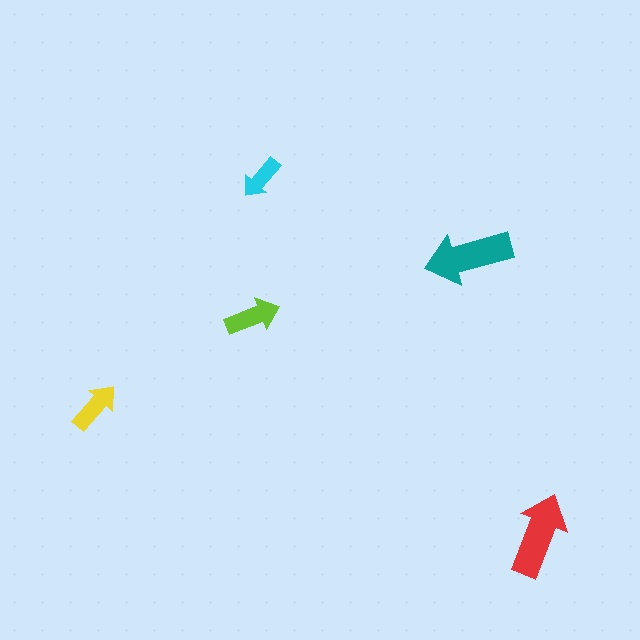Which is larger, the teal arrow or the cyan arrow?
The teal one.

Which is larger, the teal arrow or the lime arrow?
The teal one.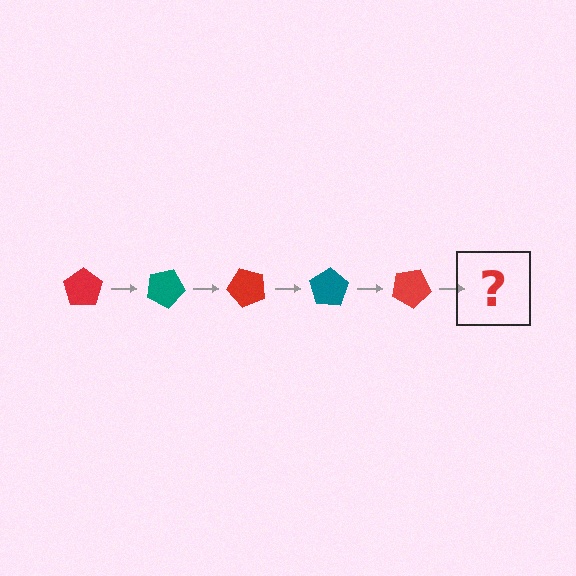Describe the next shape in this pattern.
It should be a teal pentagon, rotated 125 degrees from the start.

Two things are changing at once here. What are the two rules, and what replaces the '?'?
The two rules are that it rotates 25 degrees each step and the color cycles through red and teal. The '?' should be a teal pentagon, rotated 125 degrees from the start.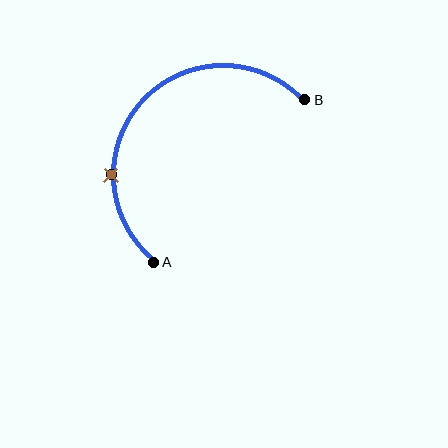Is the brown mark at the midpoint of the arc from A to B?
No. The brown mark lies on the arc but is closer to endpoint A. The arc midpoint would be at the point on the curve equidistant along the arc from both A and B.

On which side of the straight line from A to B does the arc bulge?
The arc bulges above and to the left of the straight line connecting A and B.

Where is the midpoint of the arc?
The arc midpoint is the point on the curve farthest from the straight line joining A and B. It sits above and to the left of that line.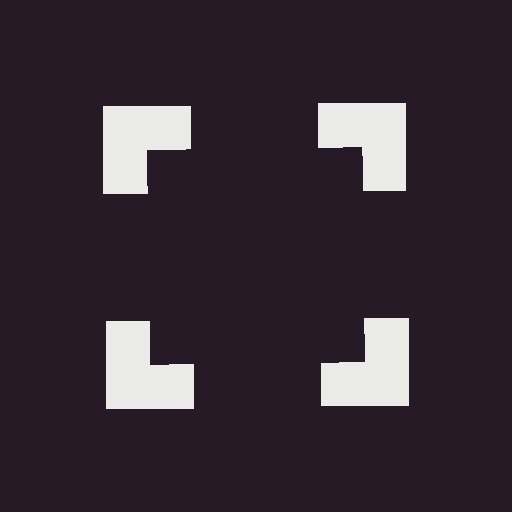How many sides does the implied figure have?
4 sides.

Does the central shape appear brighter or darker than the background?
It typically appears slightly darker than the background, even though no actual brightness change is drawn.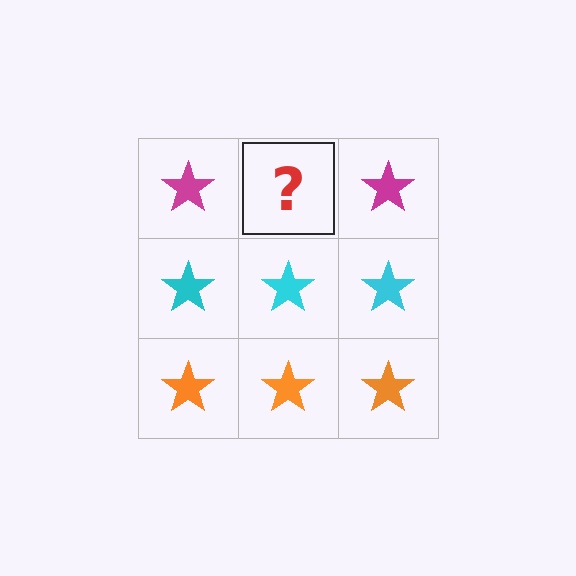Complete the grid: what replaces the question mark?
The question mark should be replaced with a magenta star.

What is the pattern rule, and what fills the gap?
The rule is that each row has a consistent color. The gap should be filled with a magenta star.